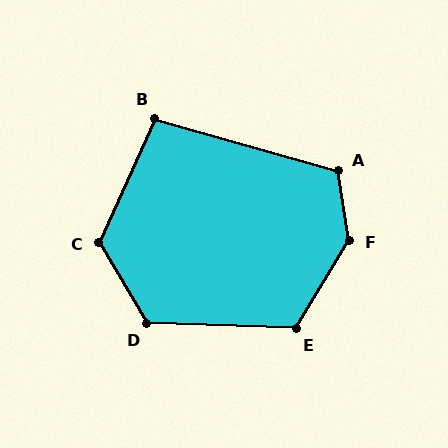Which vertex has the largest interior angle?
F, at approximately 140 degrees.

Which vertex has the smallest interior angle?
B, at approximately 98 degrees.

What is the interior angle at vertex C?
Approximately 126 degrees (obtuse).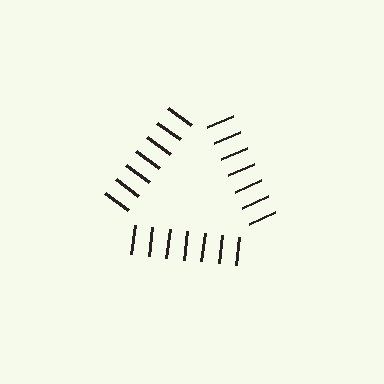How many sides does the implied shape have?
3 sides — the line-ends trace a triangle.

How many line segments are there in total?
21 — 7 along each of the 3 edges.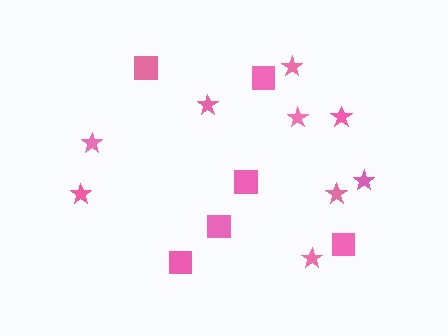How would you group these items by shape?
There are 2 groups: one group of stars (9) and one group of squares (6).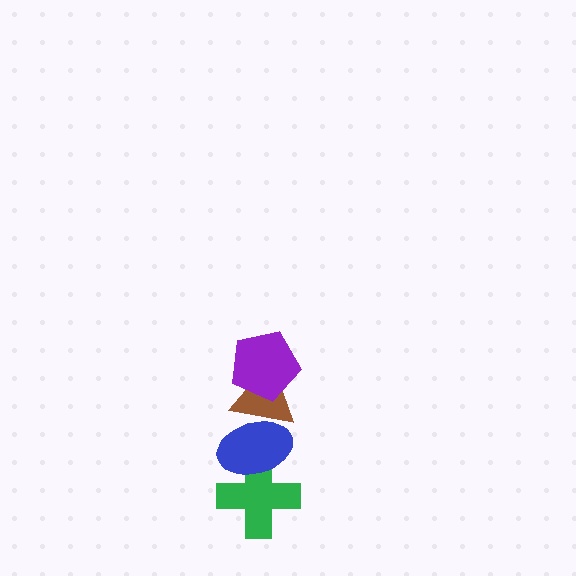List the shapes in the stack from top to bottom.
From top to bottom: the purple pentagon, the brown triangle, the blue ellipse, the green cross.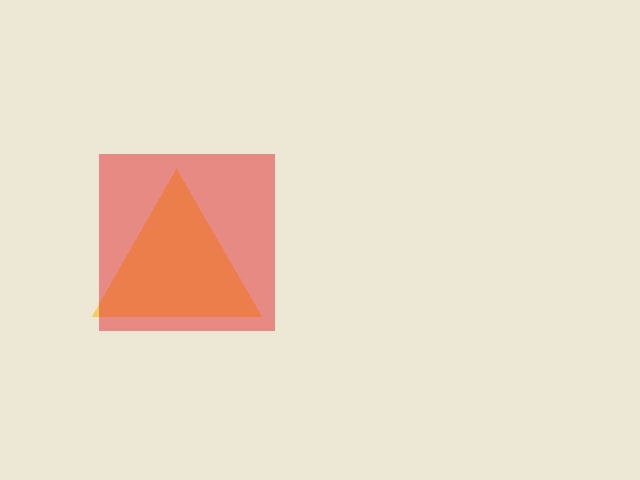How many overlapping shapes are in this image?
There are 2 overlapping shapes in the image.